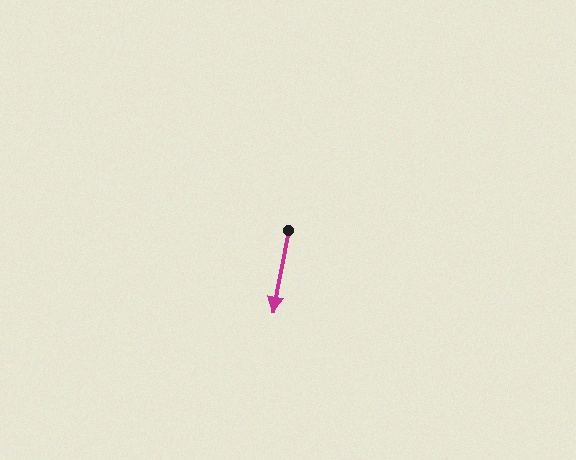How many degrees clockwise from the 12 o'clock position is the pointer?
Approximately 191 degrees.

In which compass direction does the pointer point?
South.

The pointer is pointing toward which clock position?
Roughly 6 o'clock.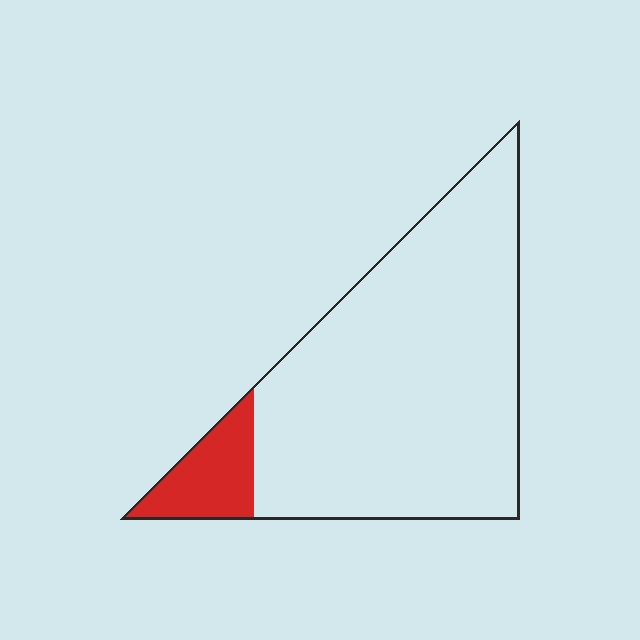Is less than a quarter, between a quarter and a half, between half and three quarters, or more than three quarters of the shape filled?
Less than a quarter.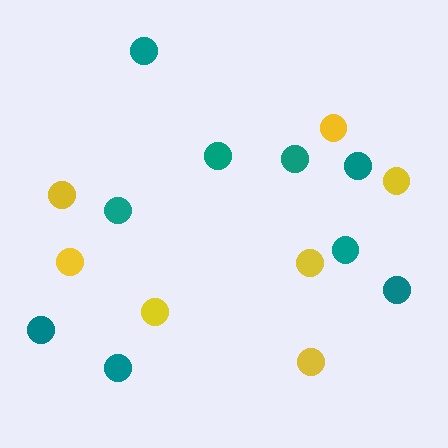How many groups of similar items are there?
There are 2 groups: one group of teal circles (9) and one group of yellow circles (7).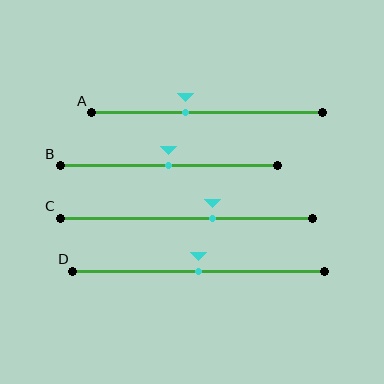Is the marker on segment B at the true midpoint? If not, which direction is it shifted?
Yes, the marker on segment B is at the true midpoint.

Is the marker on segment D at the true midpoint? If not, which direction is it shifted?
Yes, the marker on segment D is at the true midpoint.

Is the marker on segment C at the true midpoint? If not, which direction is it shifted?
No, the marker on segment C is shifted to the right by about 10% of the segment length.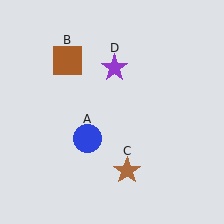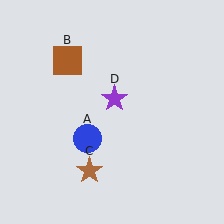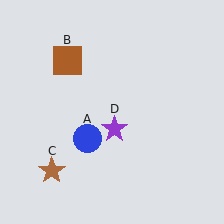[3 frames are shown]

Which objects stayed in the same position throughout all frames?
Blue circle (object A) and brown square (object B) remained stationary.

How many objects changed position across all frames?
2 objects changed position: brown star (object C), purple star (object D).